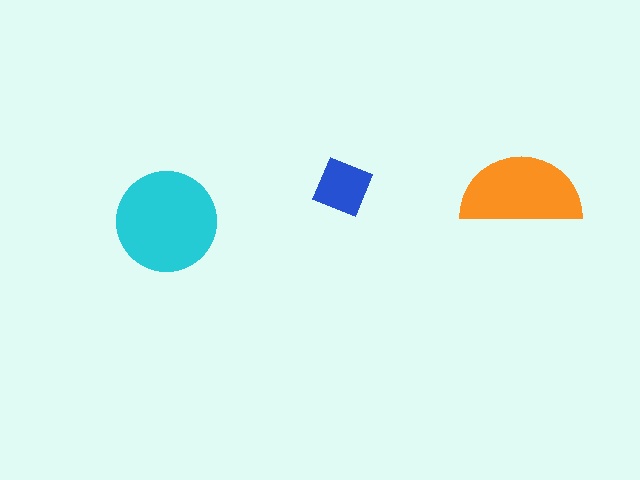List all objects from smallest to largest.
The blue diamond, the orange semicircle, the cyan circle.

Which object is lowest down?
The cyan circle is bottommost.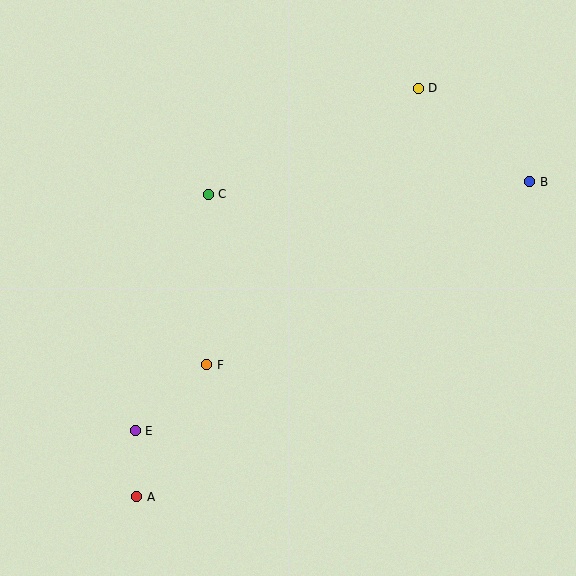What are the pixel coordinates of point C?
Point C is at (208, 194).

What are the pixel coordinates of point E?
Point E is at (135, 431).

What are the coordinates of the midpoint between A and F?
The midpoint between A and F is at (172, 431).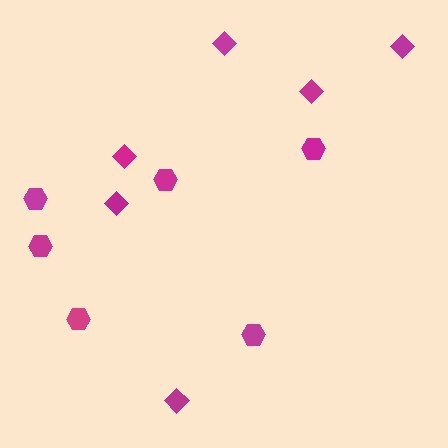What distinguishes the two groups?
There are 2 groups: one group of hexagons (6) and one group of diamonds (6).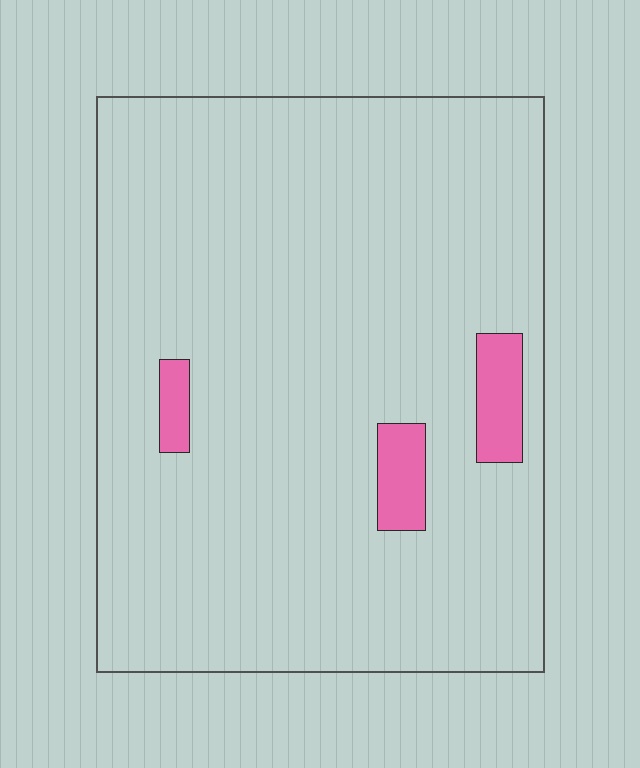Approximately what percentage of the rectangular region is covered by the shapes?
Approximately 5%.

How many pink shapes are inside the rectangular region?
3.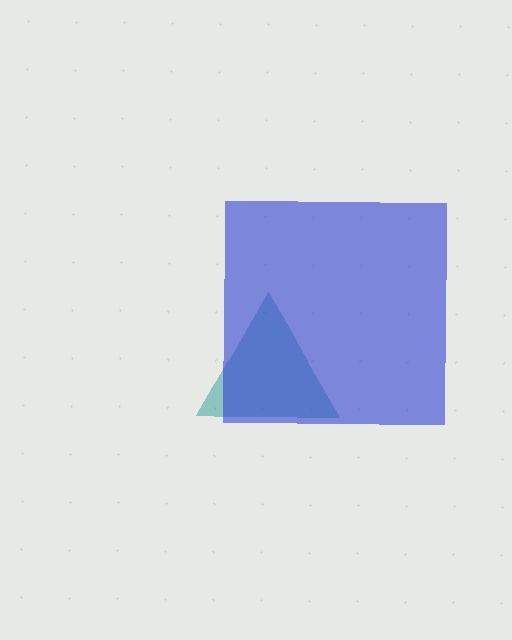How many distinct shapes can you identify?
There are 2 distinct shapes: a teal triangle, a blue square.